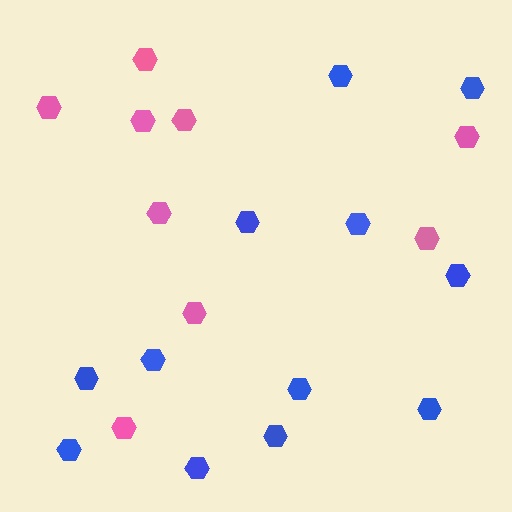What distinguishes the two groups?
There are 2 groups: one group of blue hexagons (12) and one group of pink hexagons (9).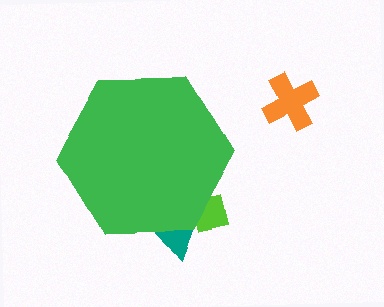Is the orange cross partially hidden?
No, the orange cross is fully visible.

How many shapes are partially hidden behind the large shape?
2 shapes are partially hidden.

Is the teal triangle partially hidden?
Yes, the teal triangle is partially hidden behind the green hexagon.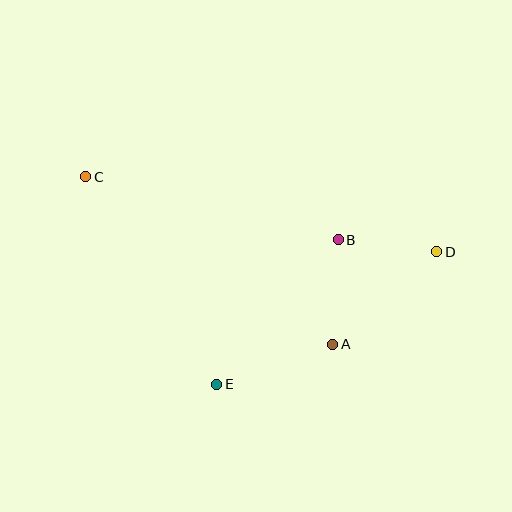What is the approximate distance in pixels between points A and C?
The distance between A and C is approximately 298 pixels.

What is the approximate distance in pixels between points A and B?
The distance between A and B is approximately 105 pixels.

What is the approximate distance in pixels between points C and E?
The distance between C and E is approximately 245 pixels.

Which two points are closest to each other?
Points B and D are closest to each other.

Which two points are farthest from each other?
Points C and D are farthest from each other.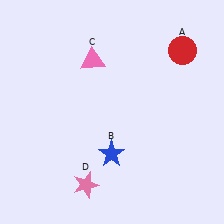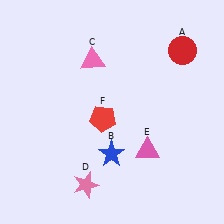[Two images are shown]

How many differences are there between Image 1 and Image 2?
There are 2 differences between the two images.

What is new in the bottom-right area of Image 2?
A pink triangle (E) was added in the bottom-right area of Image 2.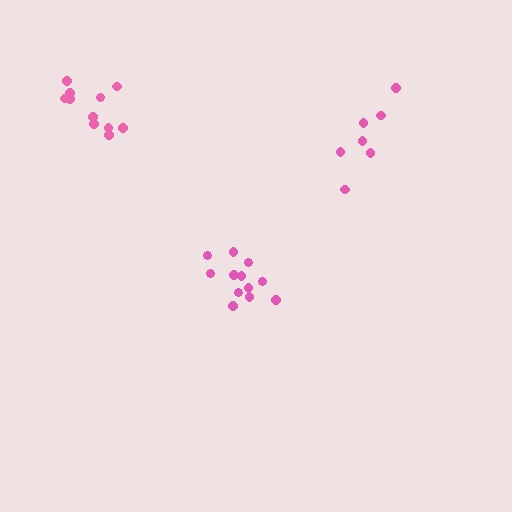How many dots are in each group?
Group 1: 11 dots, Group 2: 7 dots, Group 3: 12 dots (30 total).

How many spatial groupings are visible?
There are 3 spatial groupings.